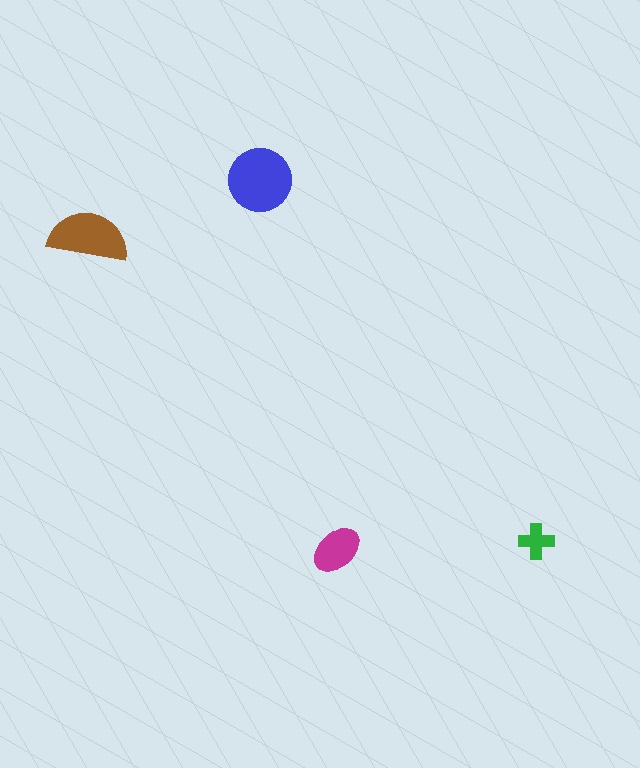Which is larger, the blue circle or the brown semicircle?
The blue circle.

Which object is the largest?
The blue circle.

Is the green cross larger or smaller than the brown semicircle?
Smaller.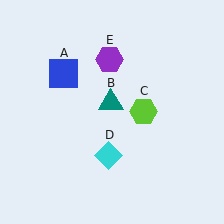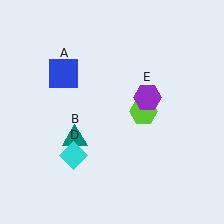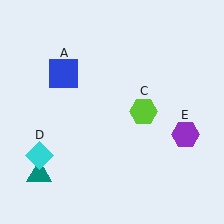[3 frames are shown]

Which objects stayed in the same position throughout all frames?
Blue square (object A) and lime hexagon (object C) remained stationary.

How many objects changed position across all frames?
3 objects changed position: teal triangle (object B), cyan diamond (object D), purple hexagon (object E).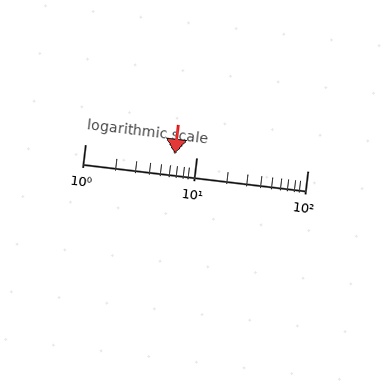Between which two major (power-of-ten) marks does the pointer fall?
The pointer is between 1 and 10.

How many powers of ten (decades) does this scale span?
The scale spans 2 decades, from 1 to 100.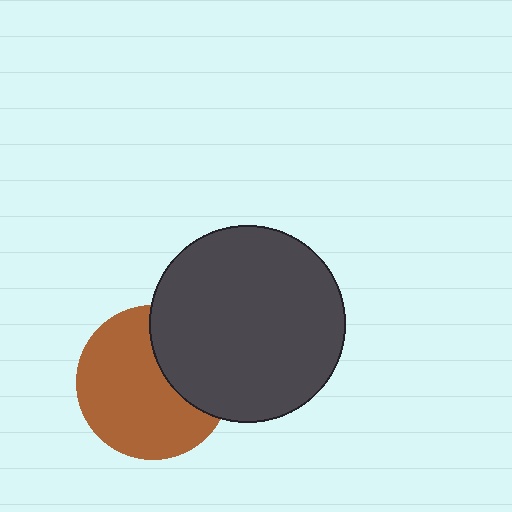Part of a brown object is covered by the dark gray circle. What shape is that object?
It is a circle.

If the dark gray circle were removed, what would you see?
You would see the complete brown circle.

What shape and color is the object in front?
The object in front is a dark gray circle.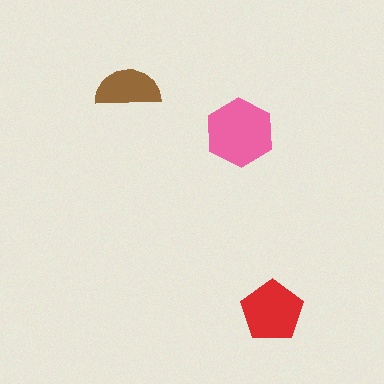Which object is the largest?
The pink hexagon.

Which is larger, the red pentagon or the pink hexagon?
The pink hexagon.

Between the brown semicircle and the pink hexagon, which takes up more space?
The pink hexagon.